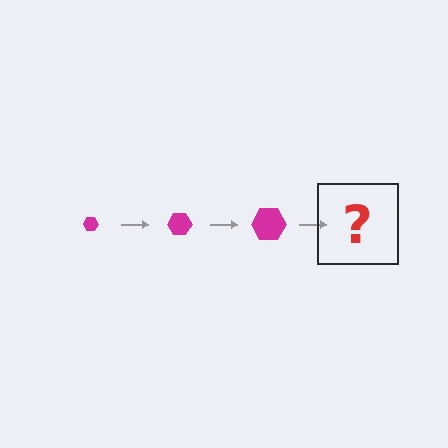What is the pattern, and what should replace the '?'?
The pattern is that the hexagon gets progressively larger each step. The '?' should be a magenta hexagon, larger than the previous one.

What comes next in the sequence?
The next element should be a magenta hexagon, larger than the previous one.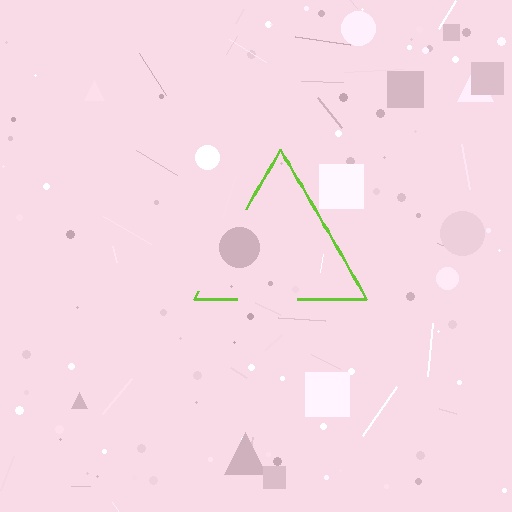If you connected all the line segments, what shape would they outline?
They would outline a triangle.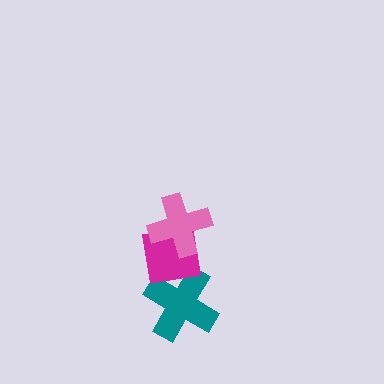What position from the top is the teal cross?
The teal cross is 3rd from the top.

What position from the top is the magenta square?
The magenta square is 2nd from the top.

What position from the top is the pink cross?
The pink cross is 1st from the top.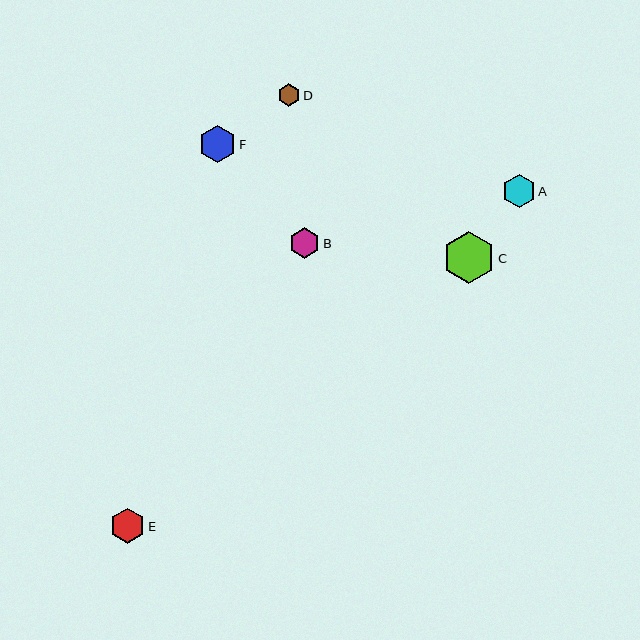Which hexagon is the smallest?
Hexagon D is the smallest with a size of approximately 23 pixels.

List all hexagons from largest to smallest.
From largest to smallest: C, F, E, A, B, D.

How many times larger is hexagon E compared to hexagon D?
Hexagon E is approximately 1.5 times the size of hexagon D.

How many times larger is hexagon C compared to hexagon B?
Hexagon C is approximately 1.7 times the size of hexagon B.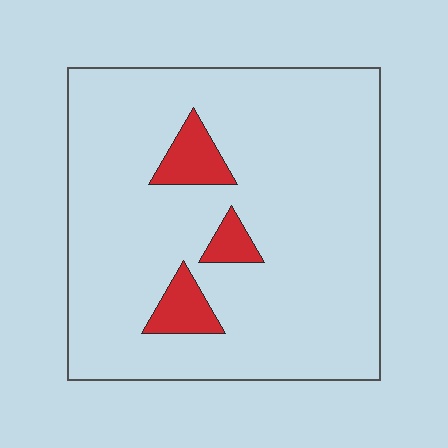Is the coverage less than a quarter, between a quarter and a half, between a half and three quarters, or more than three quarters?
Less than a quarter.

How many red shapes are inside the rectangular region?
3.